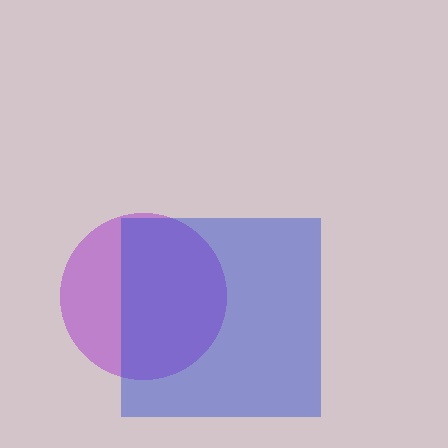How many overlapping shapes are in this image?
There are 2 overlapping shapes in the image.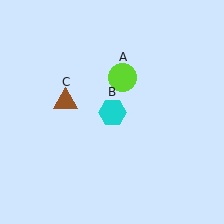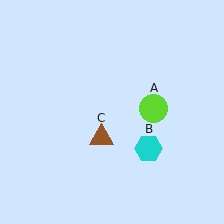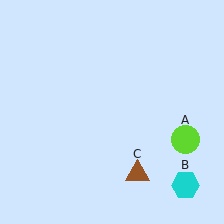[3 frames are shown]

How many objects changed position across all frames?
3 objects changed position: lime circle (object A), cyan hexagon (object B), brown triangle (object C).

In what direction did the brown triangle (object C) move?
The brown triangle (object C) moved down and to the right.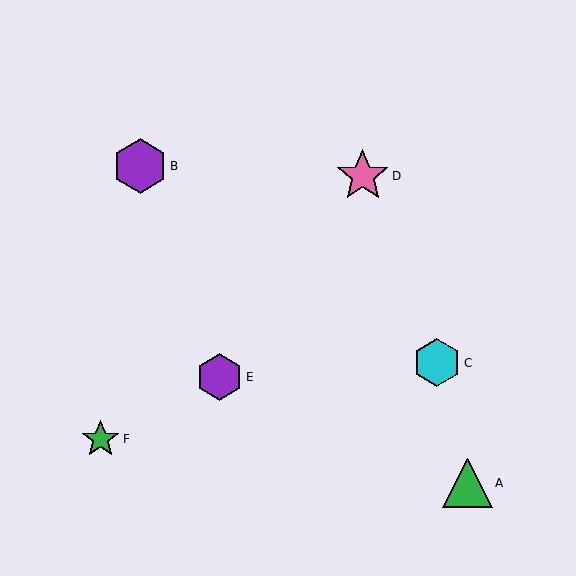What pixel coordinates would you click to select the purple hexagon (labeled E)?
Click at (220, 377) to select the purple hexagon E.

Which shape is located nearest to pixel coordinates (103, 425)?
The green star (labeled F) at (101, 439) is nearest to that location.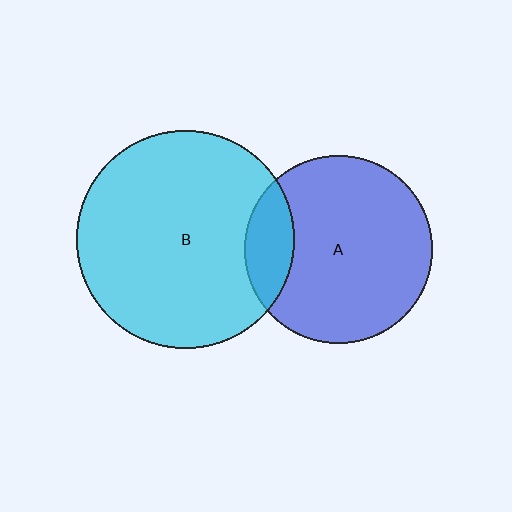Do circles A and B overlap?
Yes.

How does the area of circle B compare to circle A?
Approximately 1.3 times.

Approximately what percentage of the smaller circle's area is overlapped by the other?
Approximately 15%.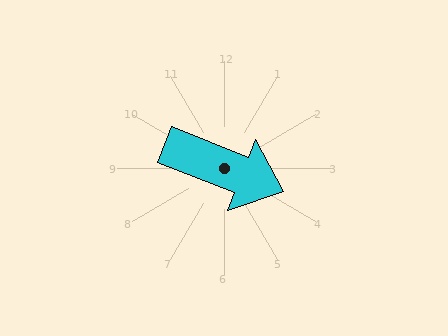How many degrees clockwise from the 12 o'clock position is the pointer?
Approximately 112 degrees.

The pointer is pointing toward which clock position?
Roughly 4 o'clock.